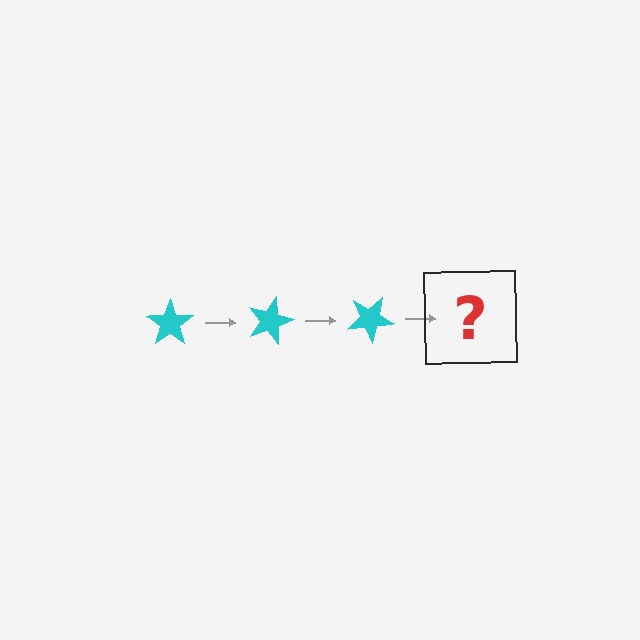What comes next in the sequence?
The next element should be a cyan star rotated 45 degrees.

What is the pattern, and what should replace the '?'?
The pattern is that the star rotates 15 degrees each step. The '?' should be a cyan star rotated 45 degrees.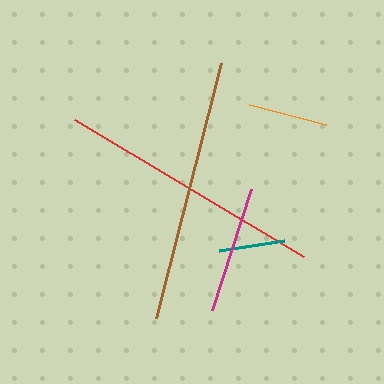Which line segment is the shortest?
The teal line is the shortest at approximately 65 pixels.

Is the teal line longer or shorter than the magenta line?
The magenta line is longer than the teal line.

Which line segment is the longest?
The red line is the longest at approximately 267 pixels.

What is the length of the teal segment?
The teal segment is approximately 65 pixels long.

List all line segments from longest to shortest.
From longest to shortest: red, brown, magenta, orange, teal.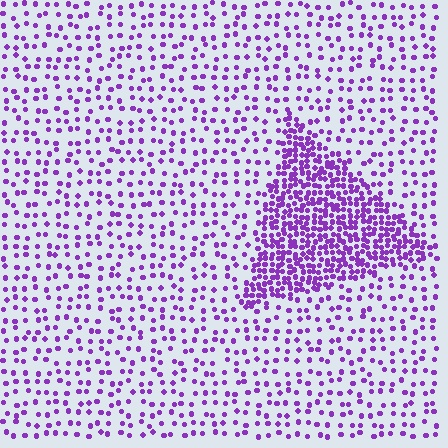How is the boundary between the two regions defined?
The boundary is defined by a change in element density (approximately 2.9x ratio). All elements are the same color, size, and shape.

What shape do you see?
I see a triangle.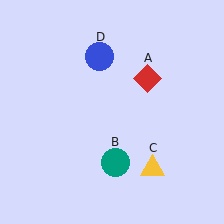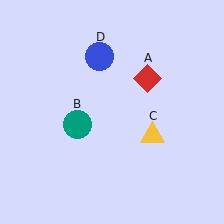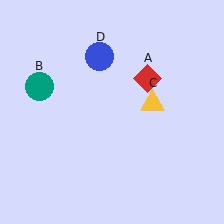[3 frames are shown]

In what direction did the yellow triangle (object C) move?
The yellow triangle (object C) moved up.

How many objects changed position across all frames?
2 objects changed position: teal circle (object B), yellow triangle (object C).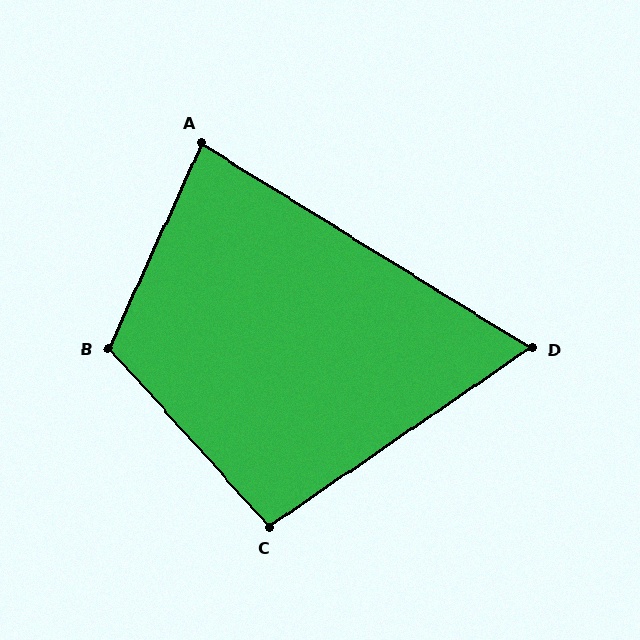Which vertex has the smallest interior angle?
D, at approximately 66 degrees.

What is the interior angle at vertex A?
Approximately 82 degrees (acute).